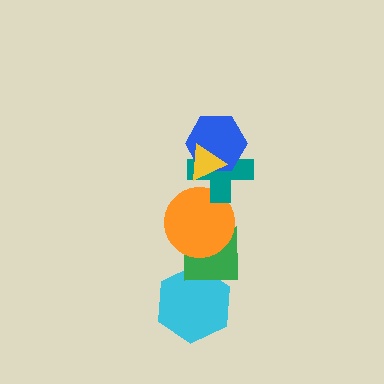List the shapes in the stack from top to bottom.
From top to bottom: the yellow triangle, the blue hexagon, the teal cross, the orange circle, the green square, the cyan hexagon.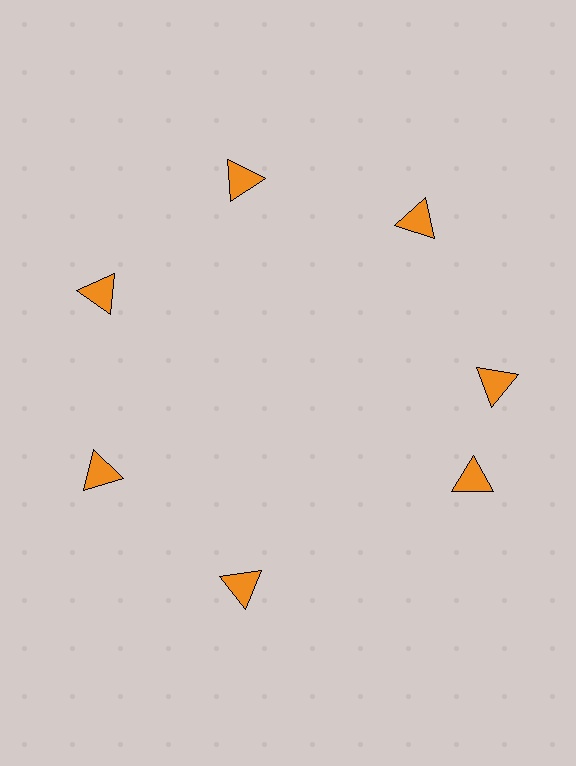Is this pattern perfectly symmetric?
No. The 7 orange triangles are arranged in a ring, but one element near the 5 o'clock position is rotated out of alignment along the ring, breaking the 7-fold rotational symmetry.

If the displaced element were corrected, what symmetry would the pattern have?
It would have 7-fold rotational symmetry — the pattern would map onto itself every 51 degrees.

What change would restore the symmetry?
The symmetry would be restored by rotating it back into even spacing with its neighbors so that all 7 triangles sit at equal angles and equal distance from the center.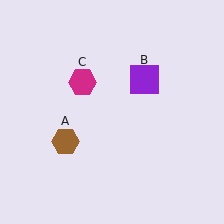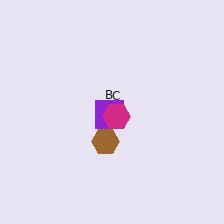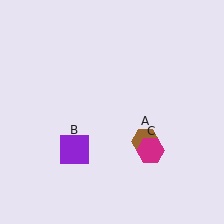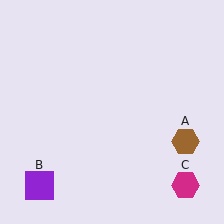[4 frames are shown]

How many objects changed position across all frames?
3 objects changed position: brown hexagon (object A), purple square (object B), magenta hexagon (object C).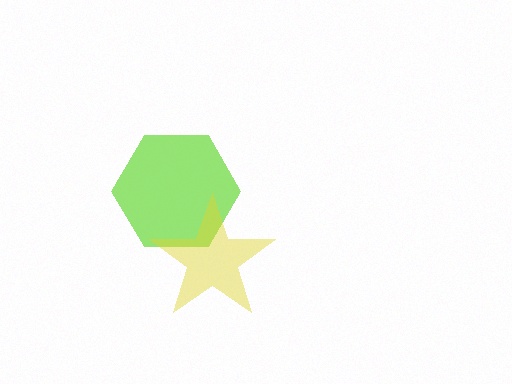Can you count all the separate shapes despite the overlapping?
Yes, there are 2 separate shapes.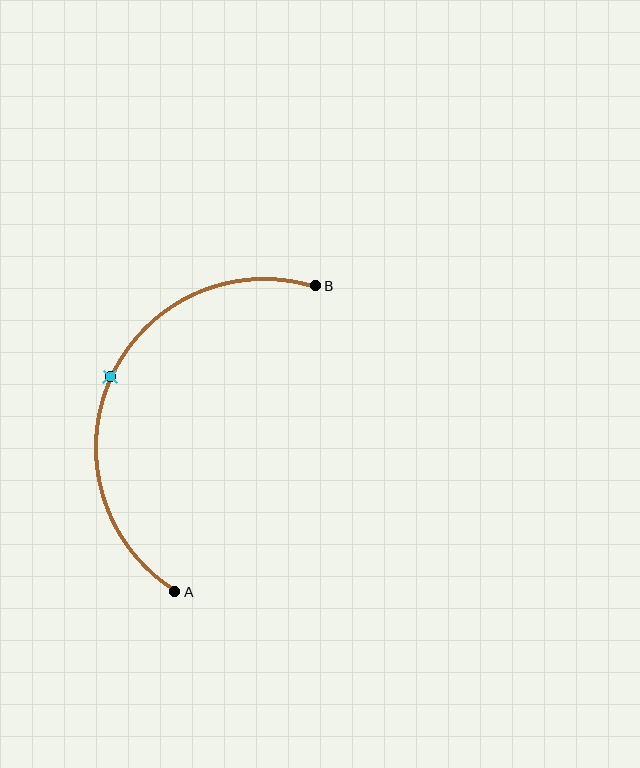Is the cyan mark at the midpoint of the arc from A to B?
Yes. The cyan mark lies on the arc at equal arc-length from both A and B — it is the arc midpoint.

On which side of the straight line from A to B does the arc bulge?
The arc bulges to the left of the straight line connecting A and B.